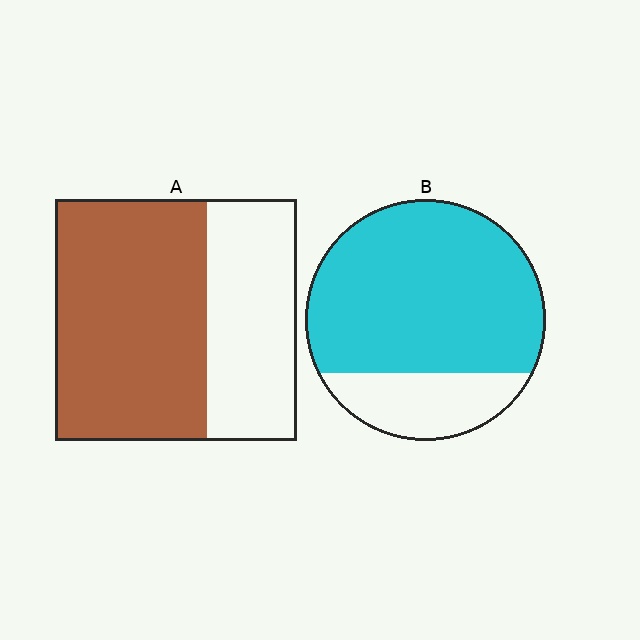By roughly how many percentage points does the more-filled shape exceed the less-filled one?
By roughly 15 percentage points (B over A).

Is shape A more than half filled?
Yes.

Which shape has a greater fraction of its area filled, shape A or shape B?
Shape B.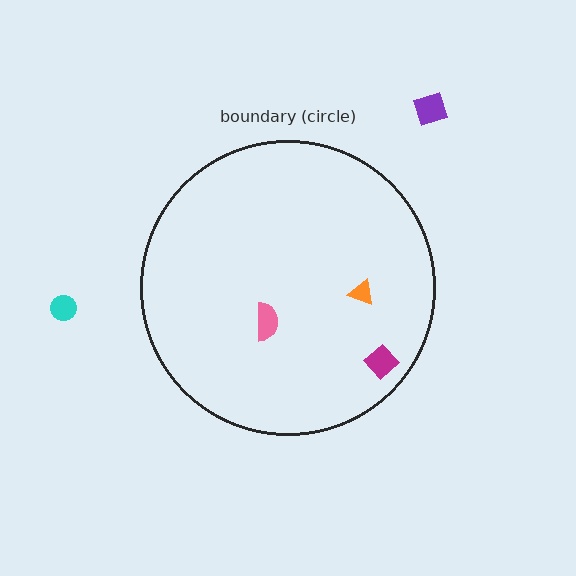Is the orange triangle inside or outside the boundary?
Inside.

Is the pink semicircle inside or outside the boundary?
Inside.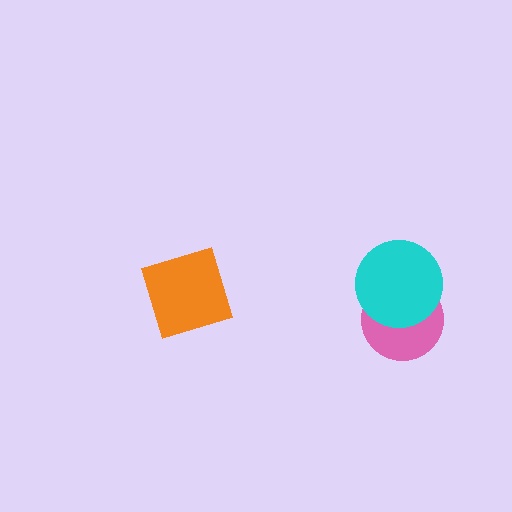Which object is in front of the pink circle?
The cyan circle is in front of the pink circle.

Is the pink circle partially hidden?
Yes, it is partially covered by another shape.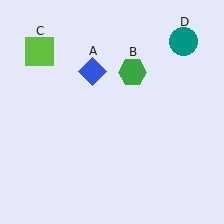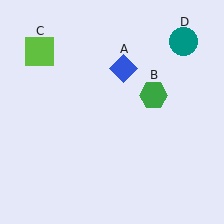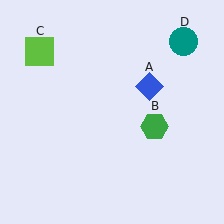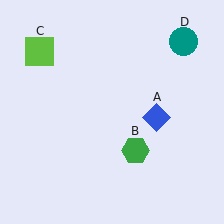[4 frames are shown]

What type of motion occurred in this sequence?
The blue diamond (object A), green hexagon (object B) rotated clockwise around the center of the scene.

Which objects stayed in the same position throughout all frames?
Lime square (object C) and teal circle (object D) remained stationary.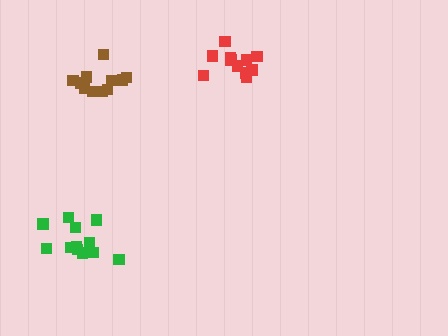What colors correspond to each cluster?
The clusters are colored: green, red, brown.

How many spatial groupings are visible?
There are 3 spatial groupings.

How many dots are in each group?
Group 1: 13 dots, Group 2: 11 dots, Group 3: 11 dots (35 total).